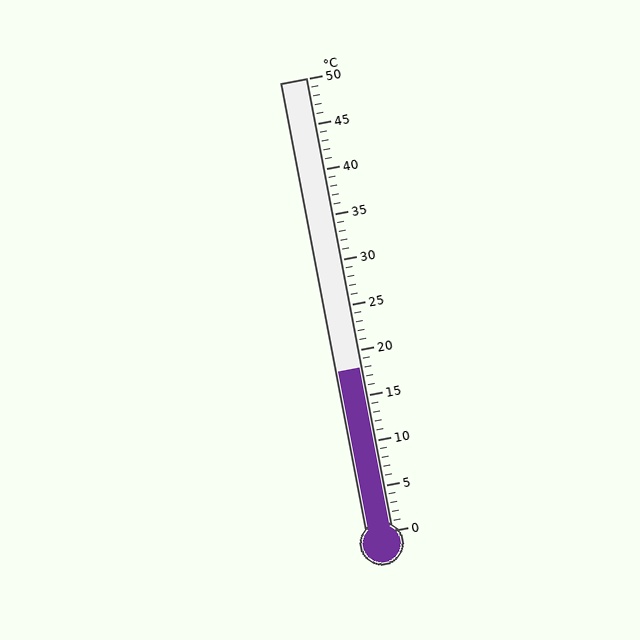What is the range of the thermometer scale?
The thermometer scale ranges from 0°C to 50°C.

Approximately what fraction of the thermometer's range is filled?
The thermometer is filled to approximately 35% of its range.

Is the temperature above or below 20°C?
The temperature is below 20°C.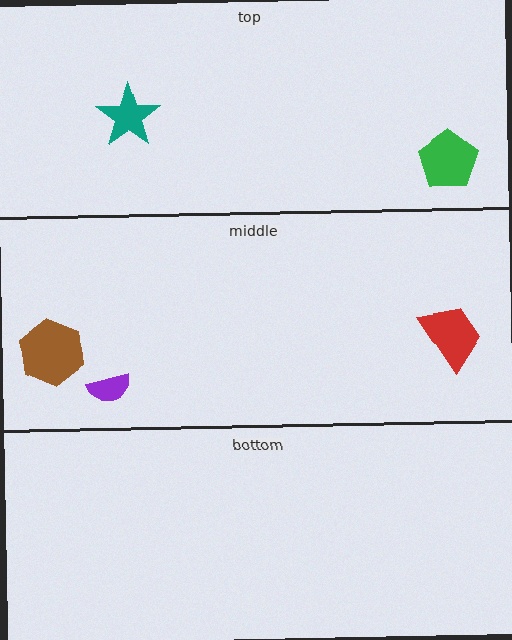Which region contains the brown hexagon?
The middle region.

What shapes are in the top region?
The teal star, the green pentagon.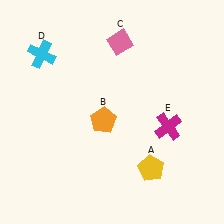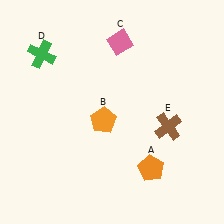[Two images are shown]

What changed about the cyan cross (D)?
In Image 1, D is cyan. In Image 2, it changed to green.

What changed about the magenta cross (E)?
In Image 1, E is magenta. In Image 2, it changed to brown.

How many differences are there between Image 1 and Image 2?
There are 3 differences between the two images.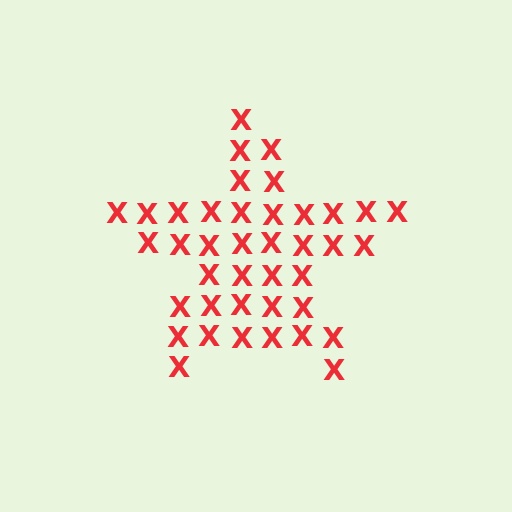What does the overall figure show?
The overall figure shows a star.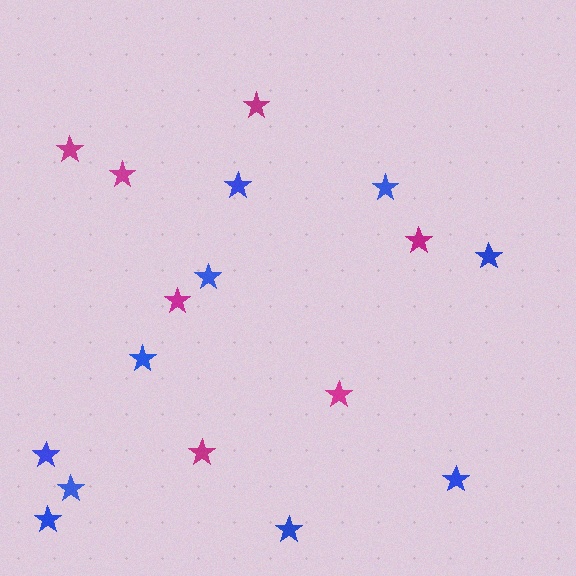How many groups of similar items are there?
There are 2 groups: one group of blue stars (10) and one group of magenta stars (7).